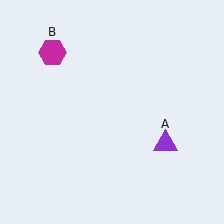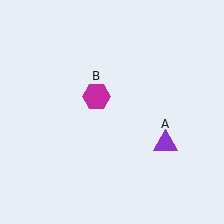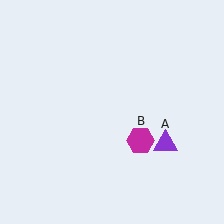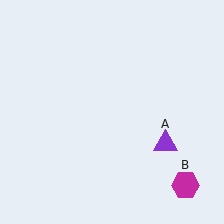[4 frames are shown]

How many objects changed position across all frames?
1 object changed position: magenta hexagon (object B).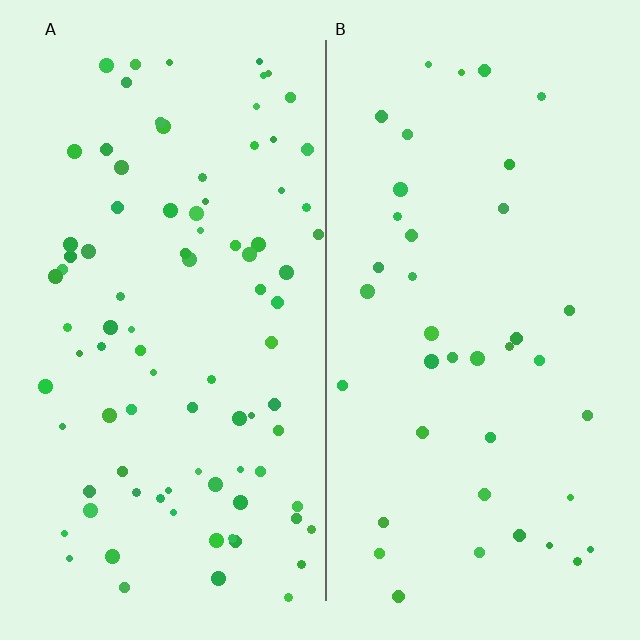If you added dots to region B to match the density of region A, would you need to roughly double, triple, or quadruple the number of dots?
Approximately double.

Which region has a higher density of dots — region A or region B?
A (the left).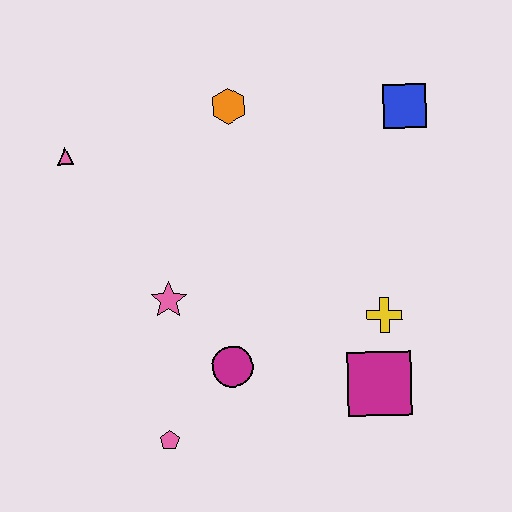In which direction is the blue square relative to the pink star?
The blue square is to the right of the pink star.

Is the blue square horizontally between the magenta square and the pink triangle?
No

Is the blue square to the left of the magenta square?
No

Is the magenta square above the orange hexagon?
No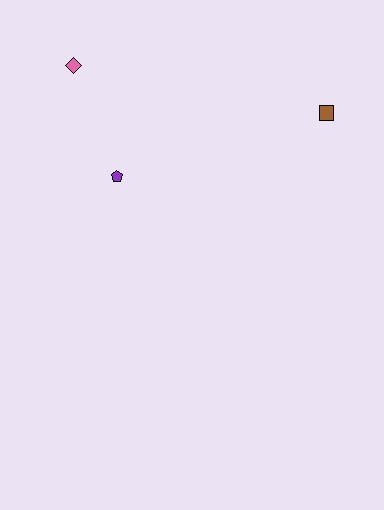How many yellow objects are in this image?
There are no yellow objects.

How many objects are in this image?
There are 3 objects.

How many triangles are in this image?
There are no triangles.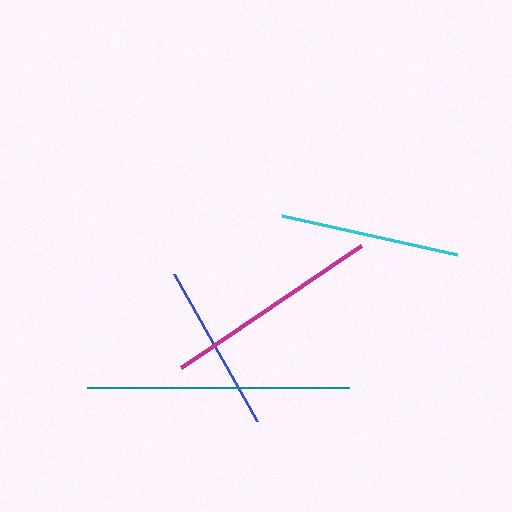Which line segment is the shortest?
The blue line is the shortest at approximately 168 pixels.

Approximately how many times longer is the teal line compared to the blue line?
The teal line is approximately 1.6 times the length of the blue line.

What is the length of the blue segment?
The blue segment is approximately 168 pixels long.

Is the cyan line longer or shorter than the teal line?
The teal line is longer than the cyan line.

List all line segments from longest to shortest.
From longest to shortest: teal, magenta, cyan, blue.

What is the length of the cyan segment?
The cyan segment is approximately 179 pixels long.